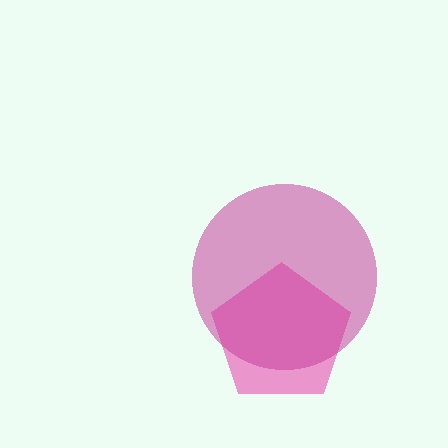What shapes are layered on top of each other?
The layered shapes are: a pink pentagon, a magenta circle.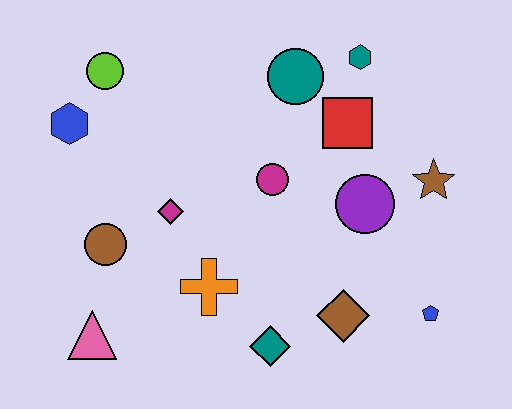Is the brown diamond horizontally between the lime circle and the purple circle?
Yes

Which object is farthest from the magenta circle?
The pink triangle is farthest from the magenta circle.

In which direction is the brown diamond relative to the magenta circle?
The brown diamond is below the magenta circle.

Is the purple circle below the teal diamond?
No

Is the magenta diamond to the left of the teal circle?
Yes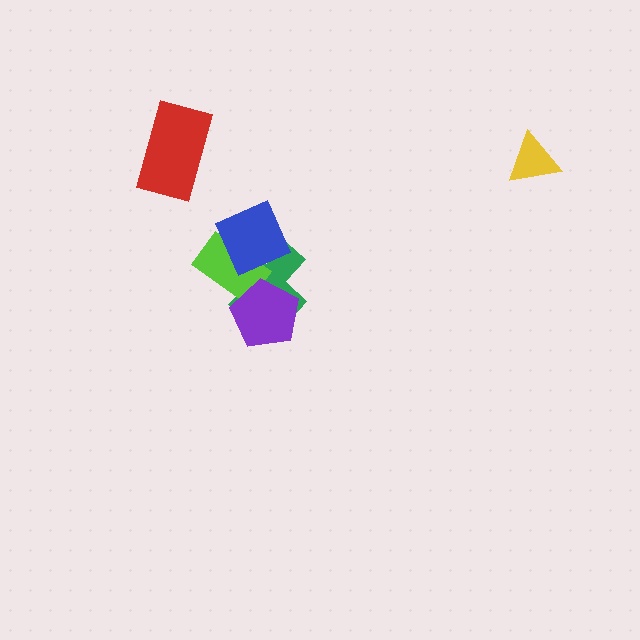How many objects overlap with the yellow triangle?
0 objects overlap with the yellow triangle.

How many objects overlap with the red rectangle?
0 objects overlap with the red rectangle.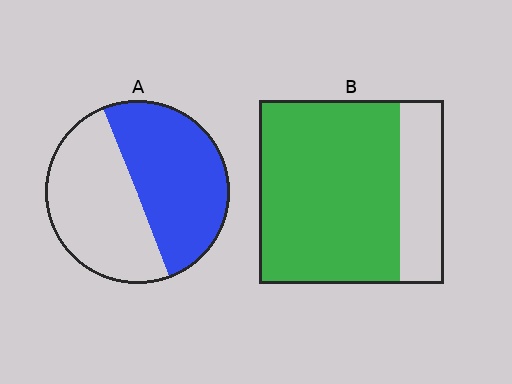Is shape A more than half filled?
Roughly half.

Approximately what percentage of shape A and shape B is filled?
A is approximately 50% and B is approximately 75%.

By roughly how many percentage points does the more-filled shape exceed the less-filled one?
By roughly 25 percentage points (B over A).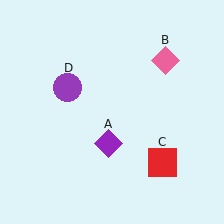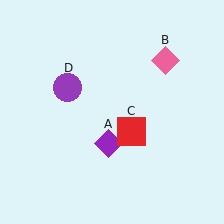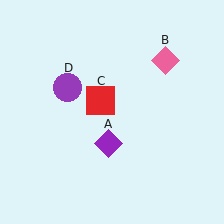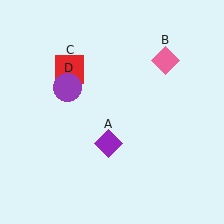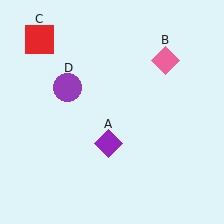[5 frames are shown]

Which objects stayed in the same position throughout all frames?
Purple diamond (object A) and pink diamond (object B) and purple circle (object D) remained stationary.